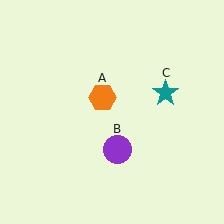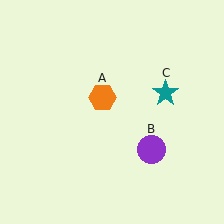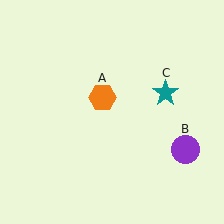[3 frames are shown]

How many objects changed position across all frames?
1 object changed position: purple circle (object B).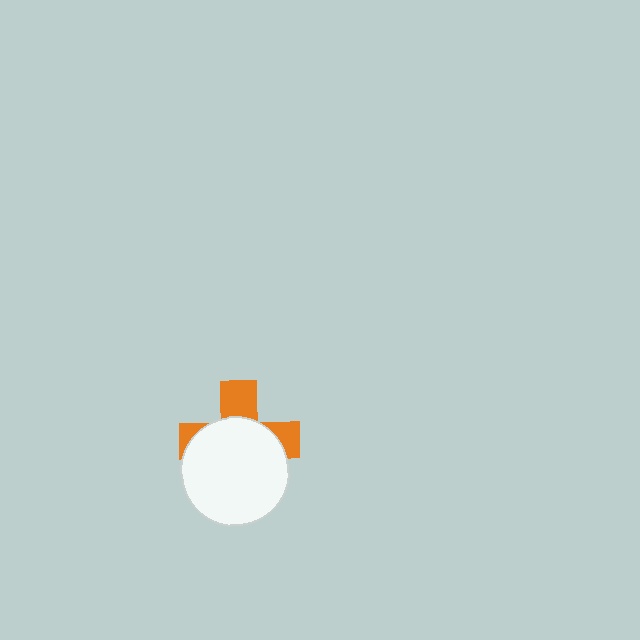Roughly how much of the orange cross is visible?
A small part of it is visible (roughly 34%).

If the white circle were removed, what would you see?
You would see the complete orange cross.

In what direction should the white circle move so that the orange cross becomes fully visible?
The white circle should move down. That is the shortest direction to clear the overlap and leave the orange cross fully visible.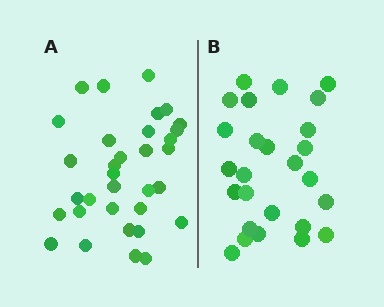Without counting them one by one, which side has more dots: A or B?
Region A (the left region) has more dots.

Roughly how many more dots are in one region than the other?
Region A has roughly 8 or so more dots than region B.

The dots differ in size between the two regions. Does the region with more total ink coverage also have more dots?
No. Region B has more total ink coverage because its dots are larger, but region A actually contains more individual dots. Total area can be misleading — the number of items is what matters here.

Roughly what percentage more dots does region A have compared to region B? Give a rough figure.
About 25% more.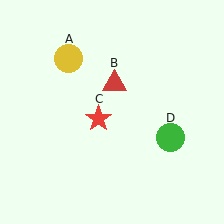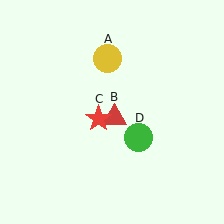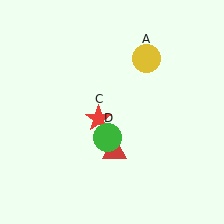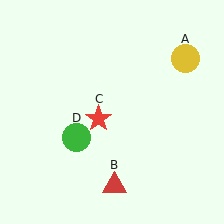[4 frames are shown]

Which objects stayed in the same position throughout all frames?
Red star (object C) remained stationary.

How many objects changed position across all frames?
3 objects changed position: yellow circle (object A), red triangle (object B), green circle (object D).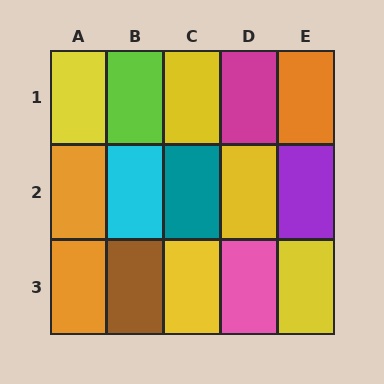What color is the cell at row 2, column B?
Cyan.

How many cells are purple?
1 cell is purple.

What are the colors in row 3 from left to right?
Orange, brown, yellow, pink, yellow.